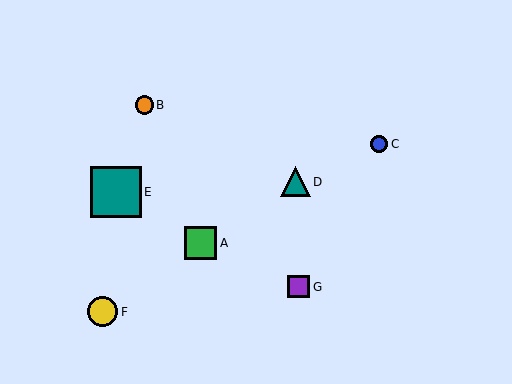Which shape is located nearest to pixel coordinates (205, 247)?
The green square (labeled A) at (201, 243) is nearest to that location.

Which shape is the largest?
The teal square (labeled E) is the largest.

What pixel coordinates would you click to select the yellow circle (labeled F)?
Click at (103, 312) to select the yellow circle F.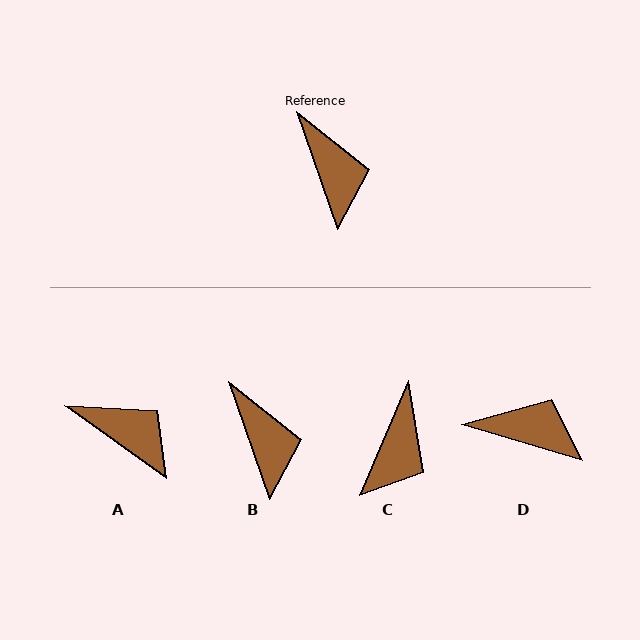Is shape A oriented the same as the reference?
No, it is off by about 36 degrees.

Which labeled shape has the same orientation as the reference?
B.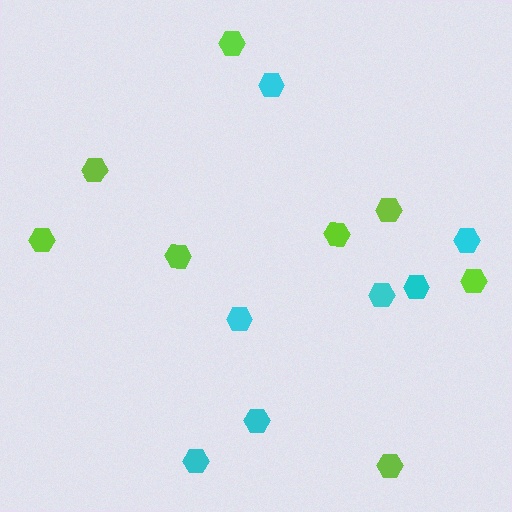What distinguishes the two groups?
There are 2 groups: one group of cyan hexagons (7) and one group of lime hexagons (8).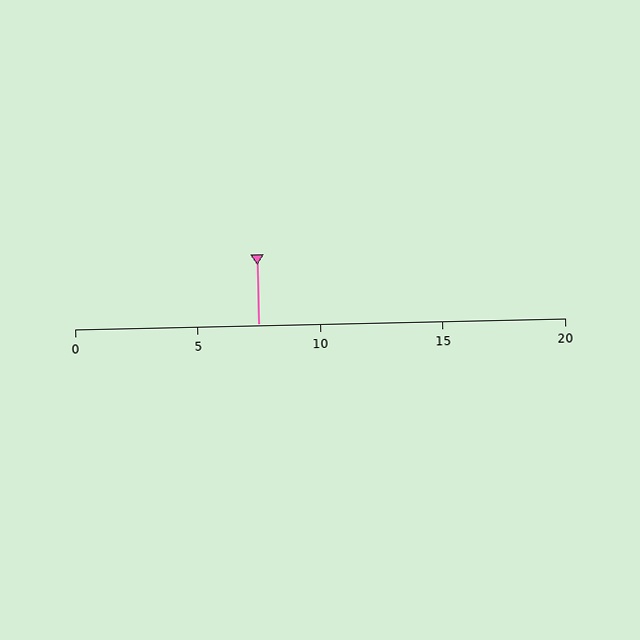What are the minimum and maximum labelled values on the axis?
The axis runs from 0 to 20.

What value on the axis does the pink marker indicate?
The marker indicates approximately 7.5.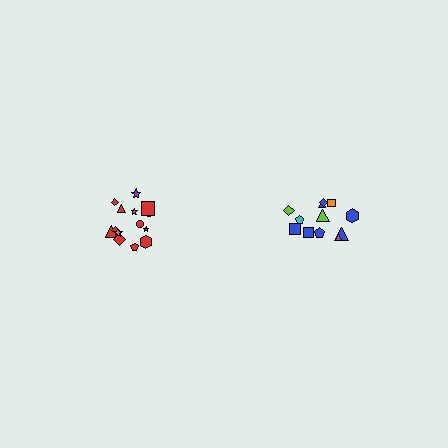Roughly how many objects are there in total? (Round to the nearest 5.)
Roughly 25 objects in total.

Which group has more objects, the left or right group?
The left group.